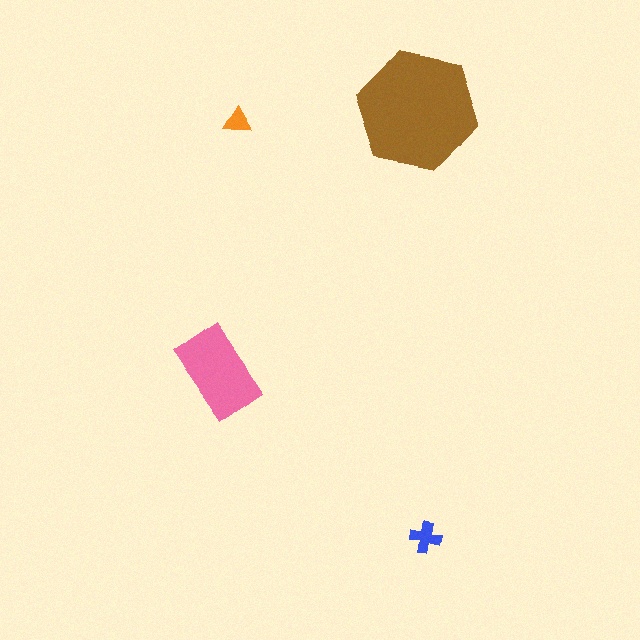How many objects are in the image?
There are 4 objects in the image.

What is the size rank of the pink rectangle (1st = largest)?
2nd.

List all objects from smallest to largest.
The orange triangle, the blue cross, the pink rectangle, the brown hexagon.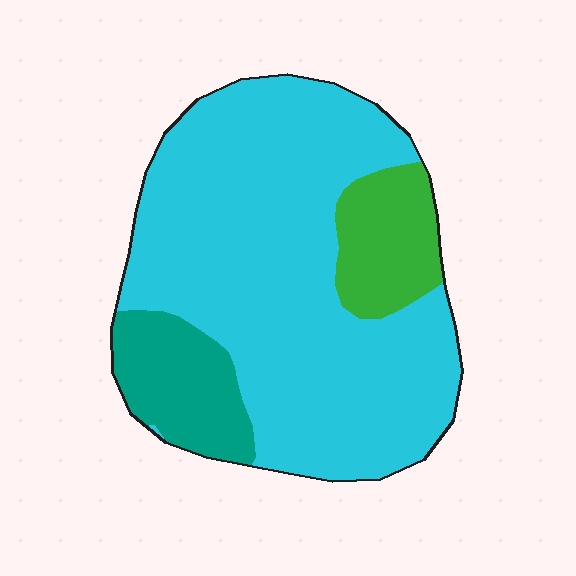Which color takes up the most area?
Cyan, at roughly 75%.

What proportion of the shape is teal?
Teal covers around 15% of the shape.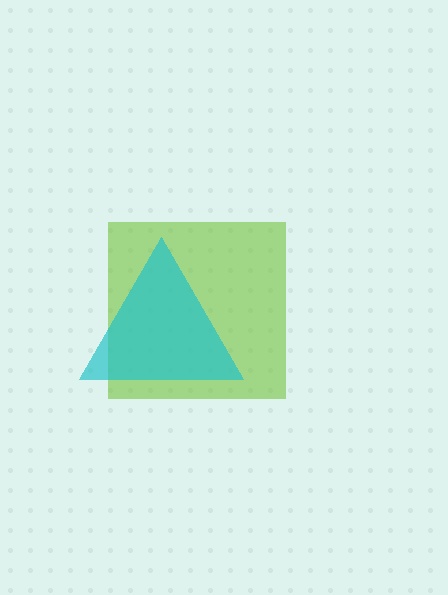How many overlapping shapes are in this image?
There are 2 overlapping shapes in the image.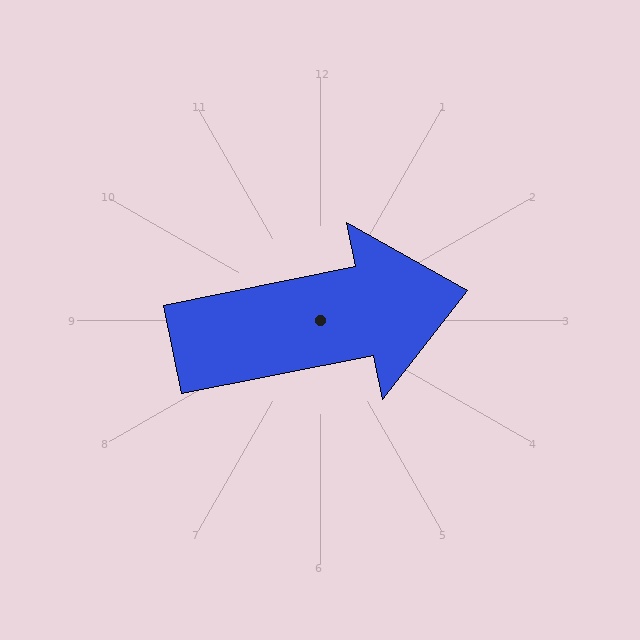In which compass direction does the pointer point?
East.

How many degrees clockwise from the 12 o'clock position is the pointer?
Approximately 79 degrees.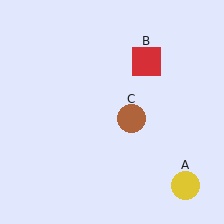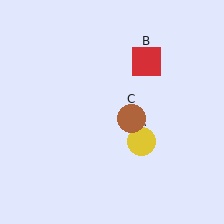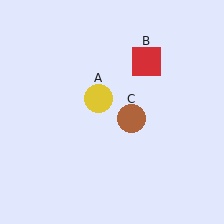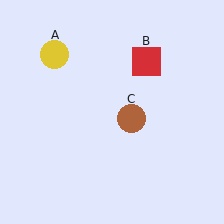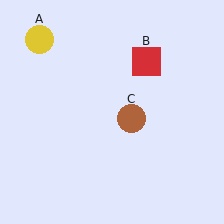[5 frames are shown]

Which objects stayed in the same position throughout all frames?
Red square (object B) and brown circle (object C) remained stationary.